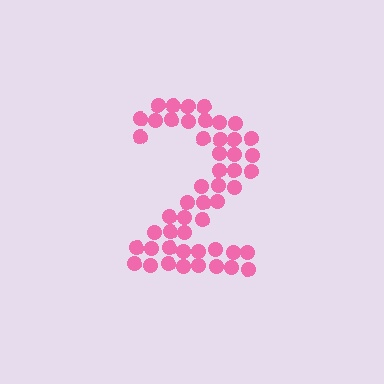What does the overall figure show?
The overall figure shows the digit 2.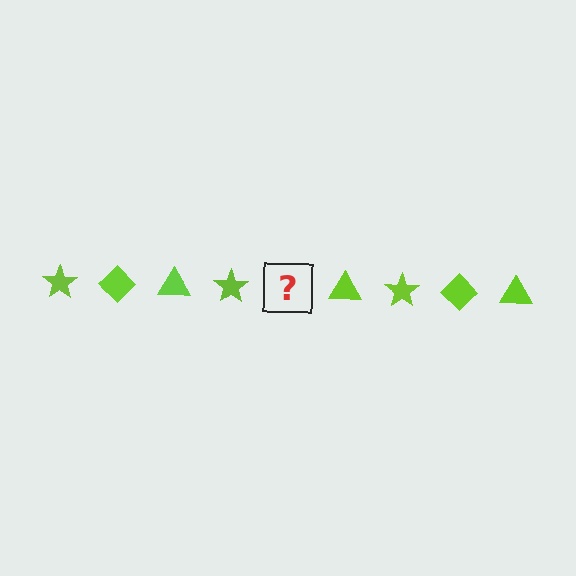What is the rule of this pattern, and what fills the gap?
The rule is that the pattern cycles through star, diamond, triangle shapes in lime. The gap should be filled with a lime diamond.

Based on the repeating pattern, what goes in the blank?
The blank should be a lime diamond.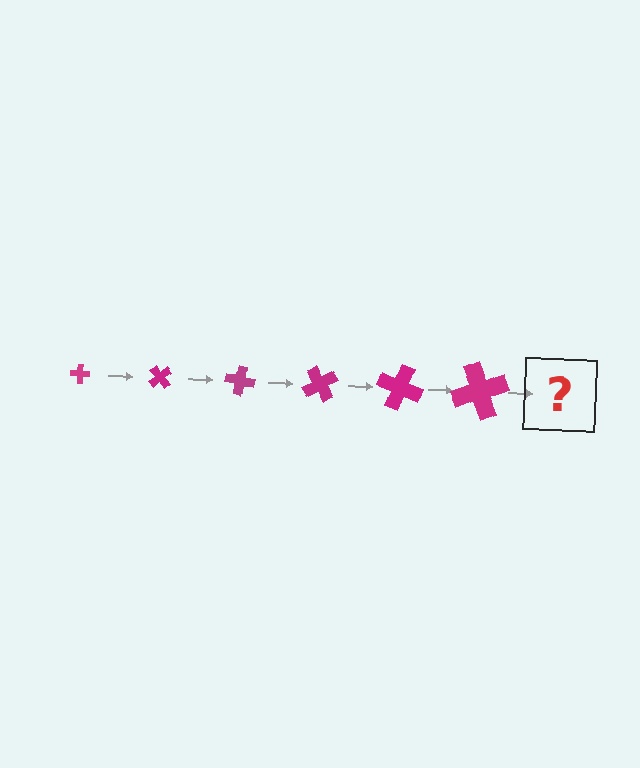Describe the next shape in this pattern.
It should be a cross, larger than the previous one and rotated 300 degrees from the start.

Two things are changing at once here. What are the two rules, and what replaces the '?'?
The two rules are that the cross grows larger each step and it rotates 50 degrees each step. The '?' should be a cross, larger than the previous one and rotated 300 degrees from the start.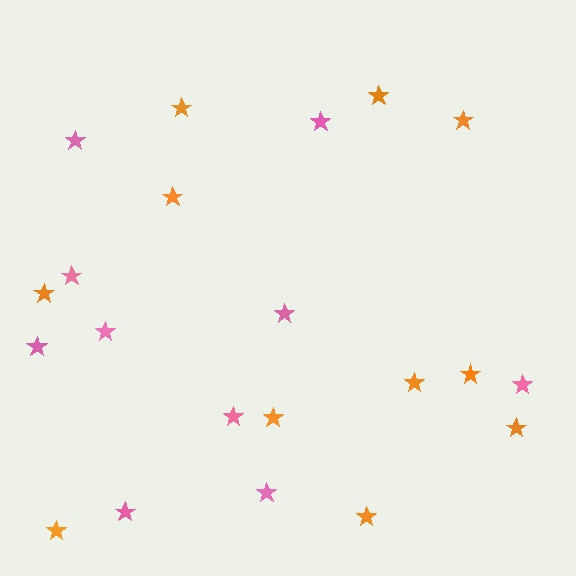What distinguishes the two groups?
There are 2 groups: one group of orange stars (11) and one group of pink stars (10).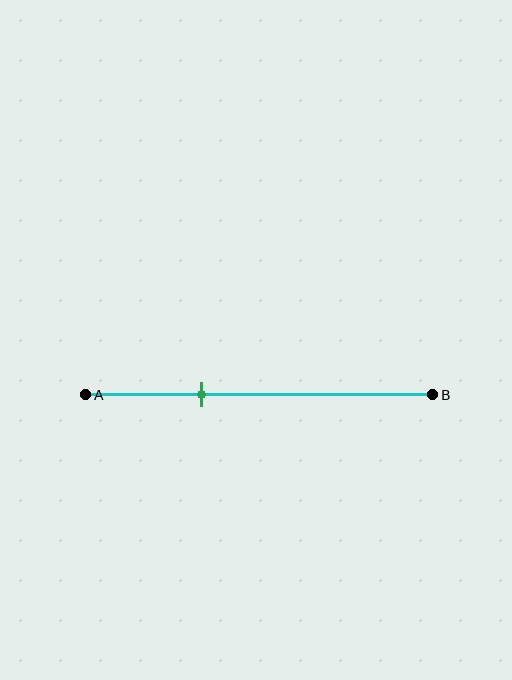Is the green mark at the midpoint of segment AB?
No, the mark is at about 35% from A, not at the 50% midpoint.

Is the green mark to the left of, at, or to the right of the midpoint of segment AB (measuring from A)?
The green mark is to the left of the midpoint of segment AB.